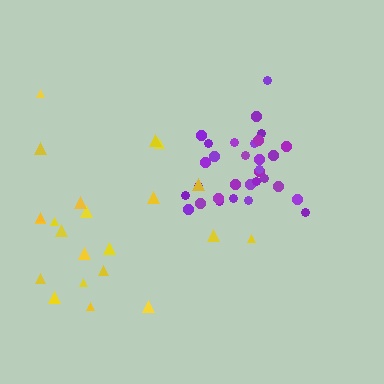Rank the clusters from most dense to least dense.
purple, yellow.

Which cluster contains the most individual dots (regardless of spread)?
Purple (31).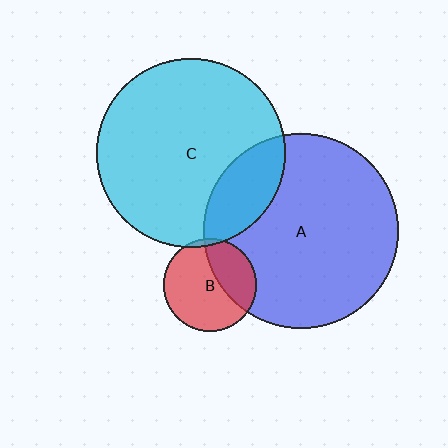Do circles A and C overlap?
Yes.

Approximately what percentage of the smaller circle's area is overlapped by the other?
Approximately 20%.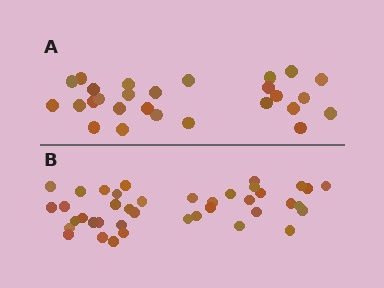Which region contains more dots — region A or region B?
Region B (the bottom region) has more dots.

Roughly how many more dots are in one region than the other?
Region B has approximately 15 more dots than region A.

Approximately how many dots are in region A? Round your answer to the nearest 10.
About 30 dots. (The exact count is 27, which rounds to 30.)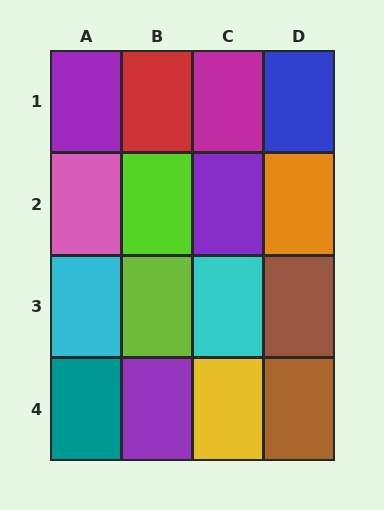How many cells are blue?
1 cell is blue.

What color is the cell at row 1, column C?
Magenta.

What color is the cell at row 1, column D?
Blue.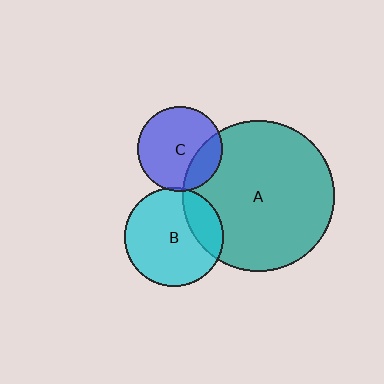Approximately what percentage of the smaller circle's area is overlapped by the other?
Approximately 20%.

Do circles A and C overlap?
Yes.